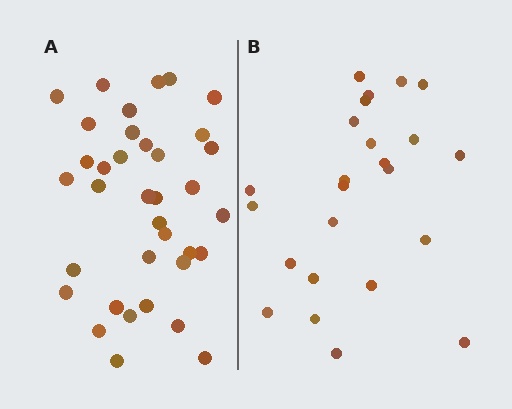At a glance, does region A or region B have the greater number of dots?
Region A (the left region) has more dots.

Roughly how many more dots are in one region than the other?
Region A has roughly 12 or so more dots than region B.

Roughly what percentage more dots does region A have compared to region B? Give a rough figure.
About 50% more.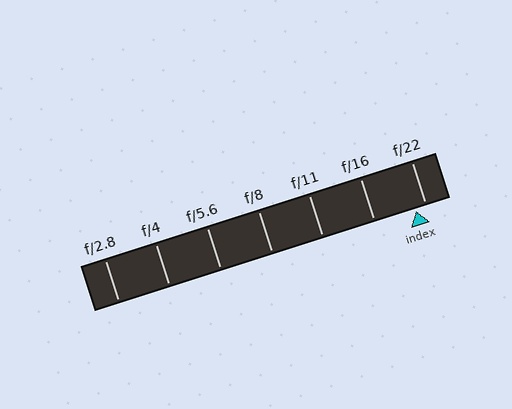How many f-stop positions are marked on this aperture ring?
There are 7 f-stop positions marked.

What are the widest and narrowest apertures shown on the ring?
The widest aperture shown is f/2.8 and the narrowest is f/22.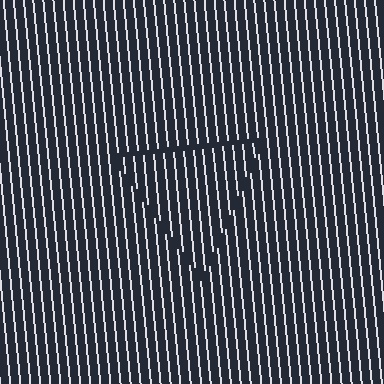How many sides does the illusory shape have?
3 sides — the line-ends trace a triangle.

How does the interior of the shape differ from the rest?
The interior of the shape contains the same grating, shifted by half a period — the contour is defined by the phase discontinuity where line-ends from the inner and outer gratings abut.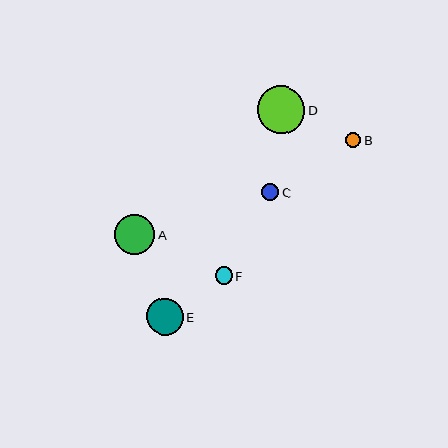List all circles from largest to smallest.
From largest to smallest: D, A, E, C, F, B.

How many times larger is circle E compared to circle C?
Circle E is approximately 2.1 times the size of circle C.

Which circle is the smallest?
Circle B is the smallest with a size of approximately 15 pixels.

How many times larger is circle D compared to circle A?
Circle D is approximately 1.2 times the size of circle A.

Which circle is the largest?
Circle D is the largest with a size of approximately 47 pixels.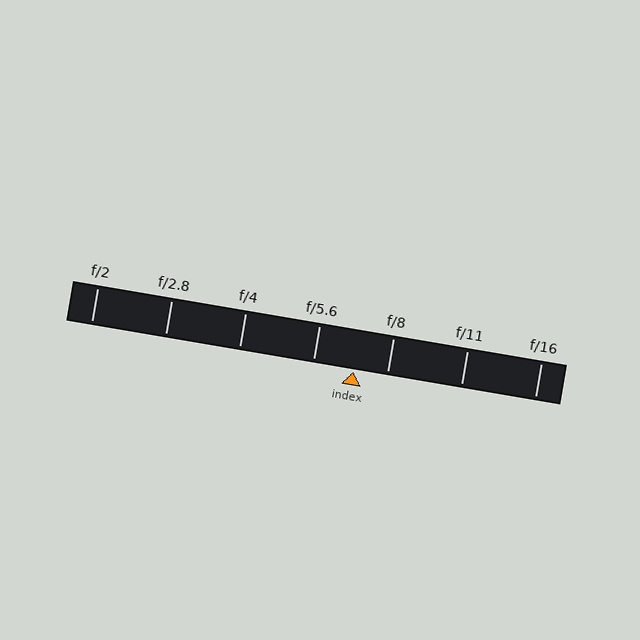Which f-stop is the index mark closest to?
The index mark is closest to f/8.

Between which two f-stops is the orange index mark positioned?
The index mark is between f/5.6 and f/8.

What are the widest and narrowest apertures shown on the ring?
The widest aperture shown is f/2 and the narrowest is f/16.